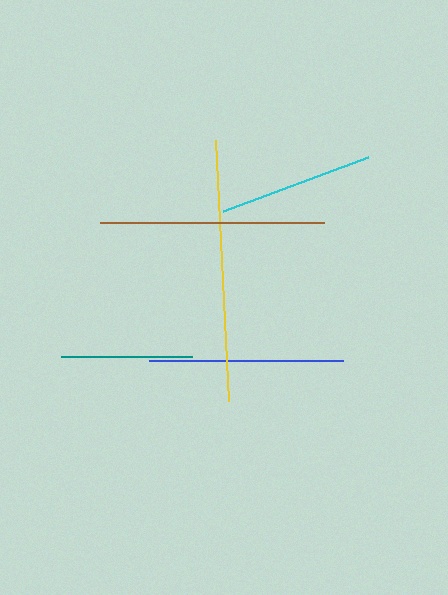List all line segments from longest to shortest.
From longest to shortest: yellow, brown, blue, cyan, teal.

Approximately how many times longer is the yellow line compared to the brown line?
The yellow line is approximately 1.2 times the length of the brown line.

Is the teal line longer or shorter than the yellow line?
The yellow line is longer than the teal line.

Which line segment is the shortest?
The teal line is the shortest at approximately 131 pixels.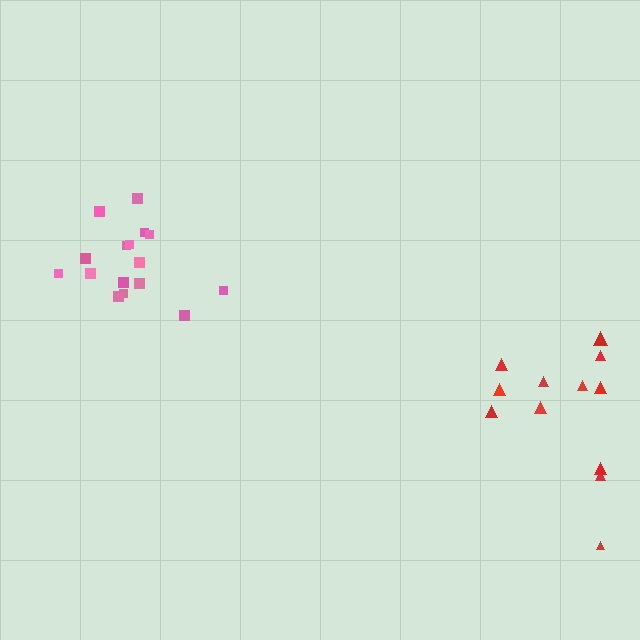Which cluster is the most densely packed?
Pink.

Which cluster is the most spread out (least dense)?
Red.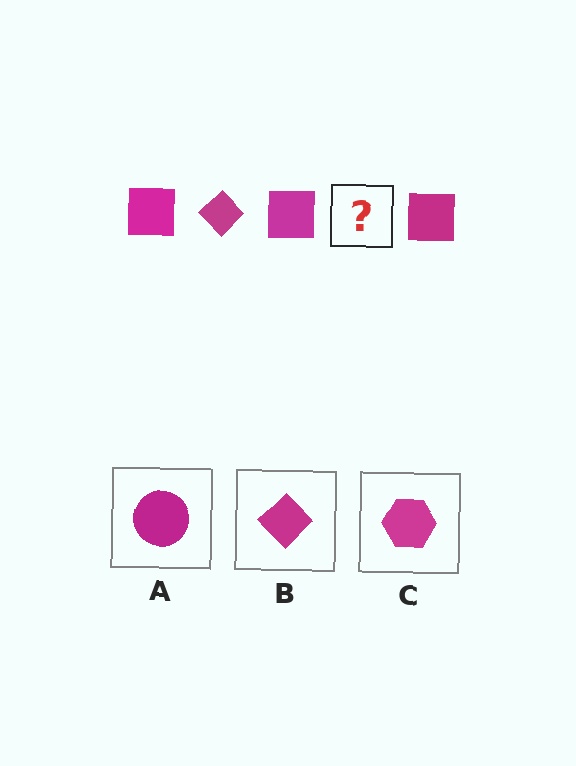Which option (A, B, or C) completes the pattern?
B.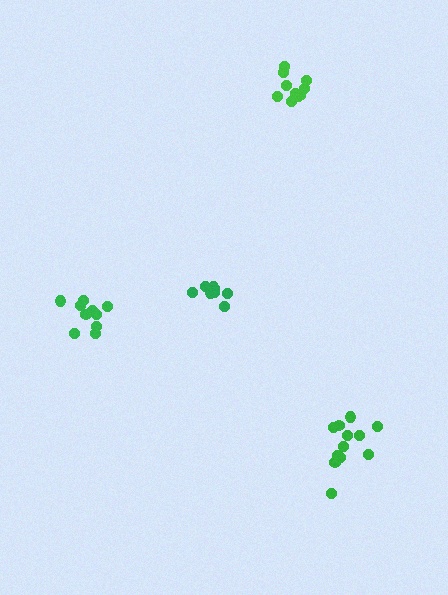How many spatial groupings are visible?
There are 4 spatial groupings.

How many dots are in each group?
Group 1: 10 dots, Group 2: 11 dots, Group 3: 12 dots, Group 4: 8 dots (41 total).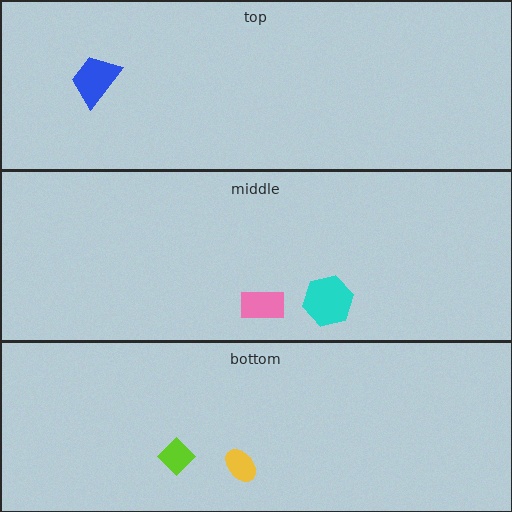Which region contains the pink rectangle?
The middle region.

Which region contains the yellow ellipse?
The bottom region.